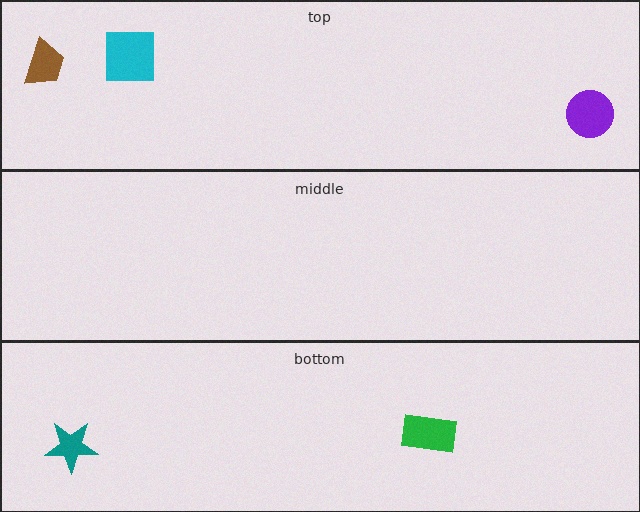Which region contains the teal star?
The bottom region.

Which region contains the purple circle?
The top region.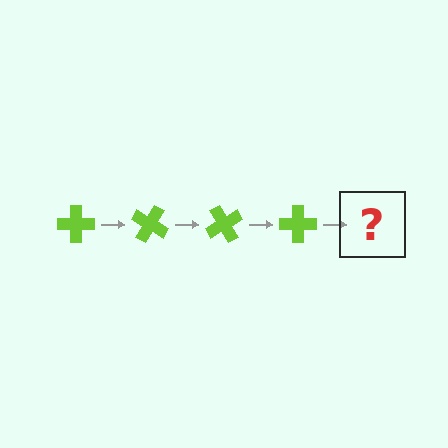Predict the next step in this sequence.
The next step is a lime cross rotated 120 degrees.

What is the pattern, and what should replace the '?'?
The pattern is that the cross rotates 30 degrees each step. The '?' should be a lime cross rotated 120 degrees.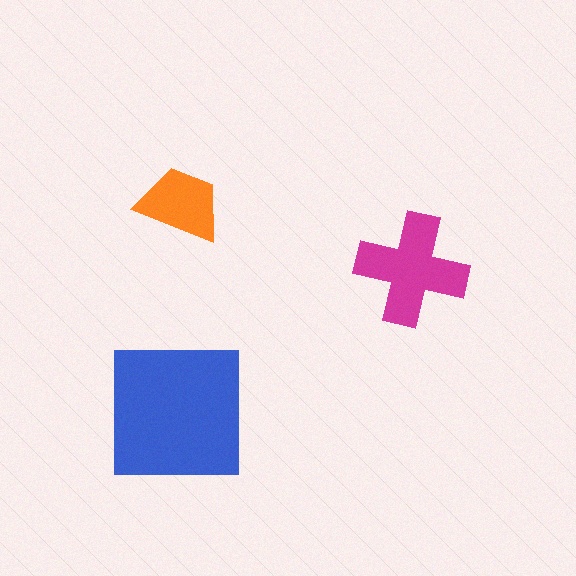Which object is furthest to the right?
The magenta cross is rightmost.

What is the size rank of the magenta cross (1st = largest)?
2nd.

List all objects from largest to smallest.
The blue square, the magenta cross, the orange trapezoid.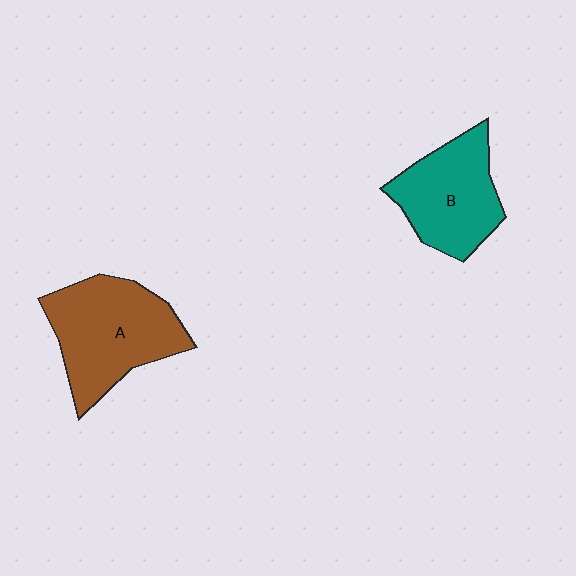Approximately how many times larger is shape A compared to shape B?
Approximately 1.2 times.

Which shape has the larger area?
Shape A (brown).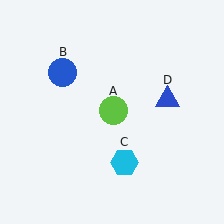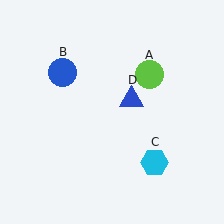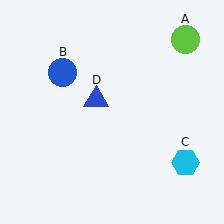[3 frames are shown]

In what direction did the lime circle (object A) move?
The lime circle (object A) moved up and to the right.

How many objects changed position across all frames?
3 objects changed position: lime circle (object A), cyan hexagon (object C), blue triangle (object D).